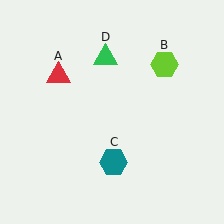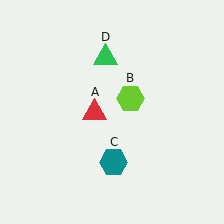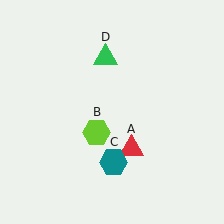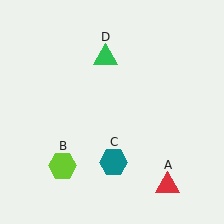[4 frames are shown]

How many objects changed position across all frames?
2 objects changed position: red triangle (object A), lime hexagon (object B).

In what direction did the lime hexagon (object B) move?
The lime hexagon (object B) moved down and to the left.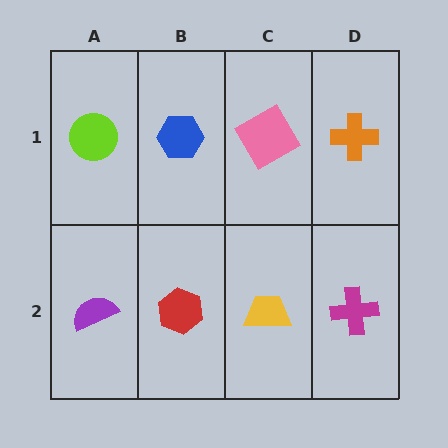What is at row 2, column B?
A red hexagon.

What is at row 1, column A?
A lime circle.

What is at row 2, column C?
A yellow trapezoid.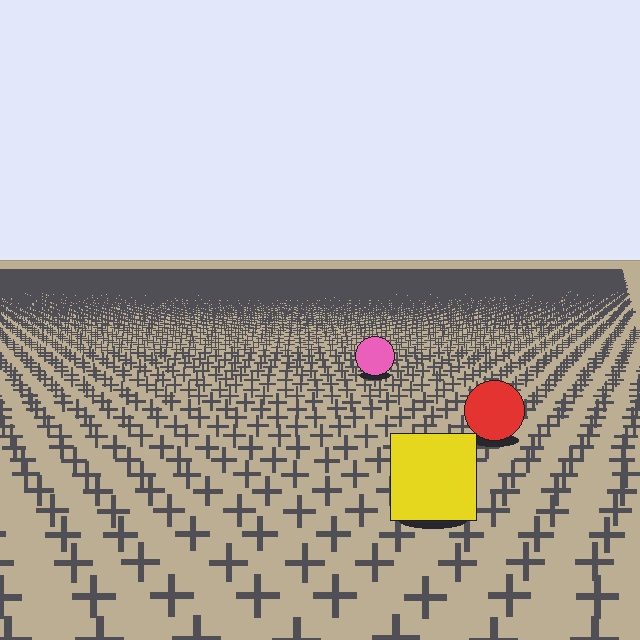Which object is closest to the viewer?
The yellow square is closest. The texture marks near it are larger and more spread out.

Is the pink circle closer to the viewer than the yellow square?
No. The yellow square is closer — you can tell from the texture gradient: the ground texture is coarser near it.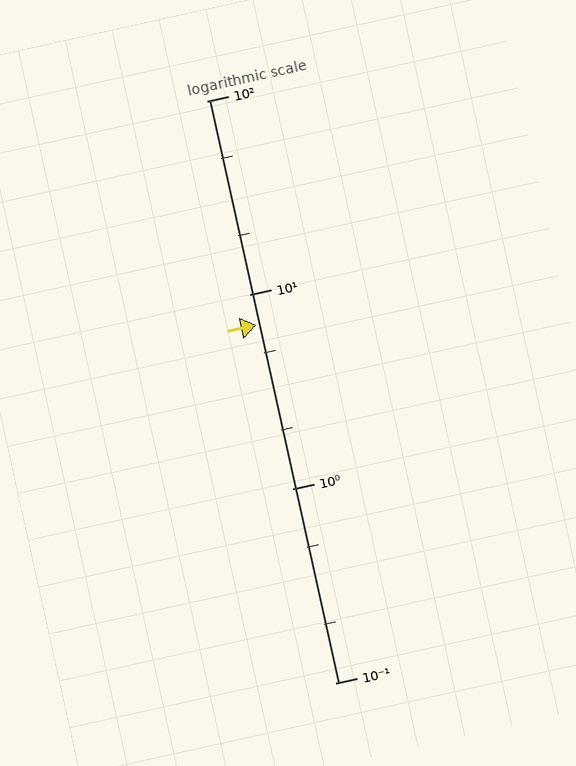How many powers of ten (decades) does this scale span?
The scale spans 3 decades, from 0.1 to 100.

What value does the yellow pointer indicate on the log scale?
The pointer indicates approximately 7.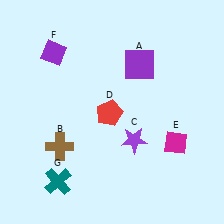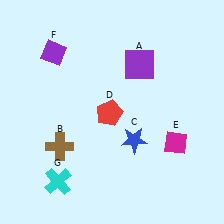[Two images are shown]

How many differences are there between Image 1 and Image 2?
There are 2 differences between the two images.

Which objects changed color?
C changed from purple to blue. G changed from teal to cyan.